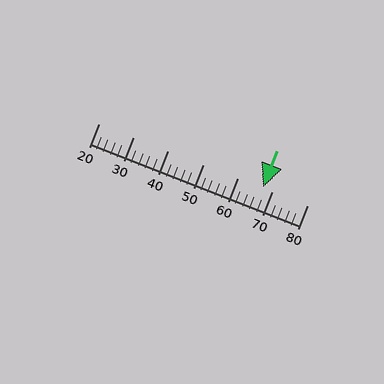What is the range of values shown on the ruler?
The ruler shows values from 20 to 80.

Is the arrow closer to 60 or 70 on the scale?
The arrow is closer to 70.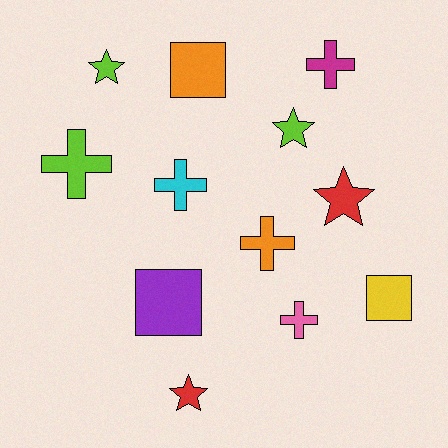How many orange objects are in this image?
There are 2 orange objects.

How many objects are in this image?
There are 12 objects.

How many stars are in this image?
There are 4 stars.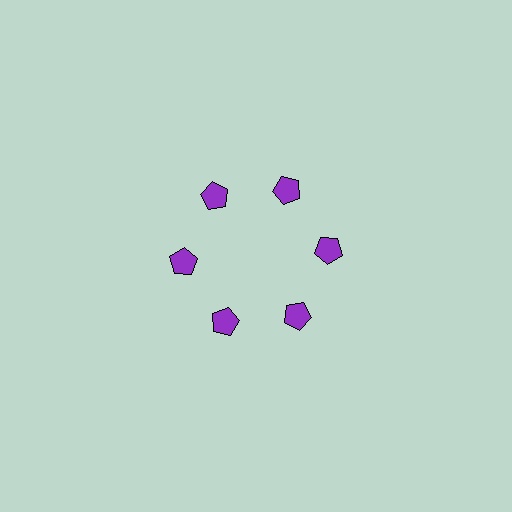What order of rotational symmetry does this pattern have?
This pattern has 6-fold rotational symmetry.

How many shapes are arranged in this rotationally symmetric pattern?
There are 6 shapes, arranged in 6 groups of 1.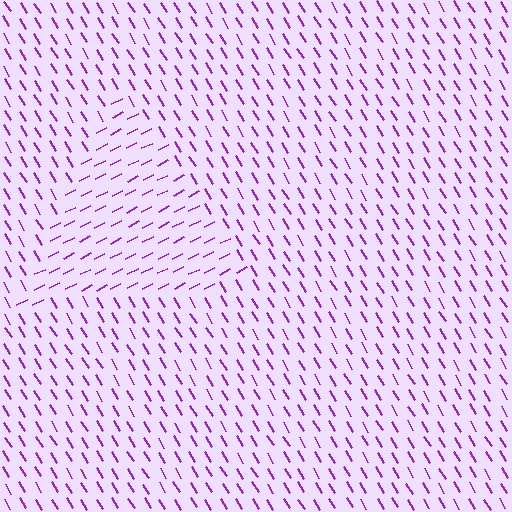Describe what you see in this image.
The image is filled with small purple line segments. A triangle region in the image has lines oriented differently from the surrounding lines, creating a visible texture boundary.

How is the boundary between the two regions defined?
The boundary is defined purely by a change in line orientation (approximately 85 degrees difference). All lines are the same color and thickness.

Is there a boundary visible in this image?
Yes, there is a texture boundary formed by a change in line orientation.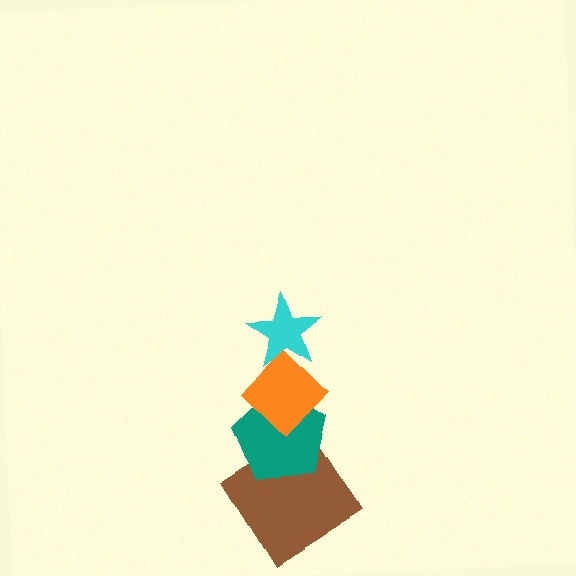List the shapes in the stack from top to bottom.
From top to bottom: the cyan star, the orange diamond, the teal pentagon, the brown diamond.